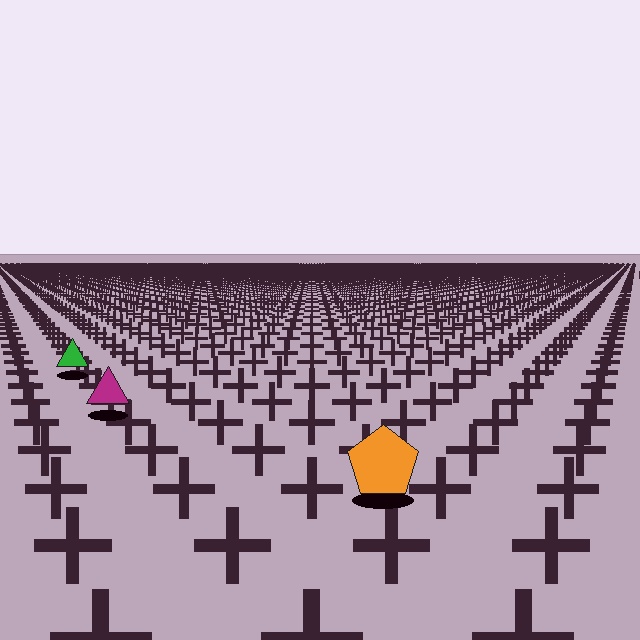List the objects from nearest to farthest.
From nearest to farthest: the orange pentagon, the magenta triangle, the green triangle.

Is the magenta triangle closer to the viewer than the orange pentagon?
No. The orange pentagon is closer — you can tell from the texture gradient: the ground texture is coarser near it.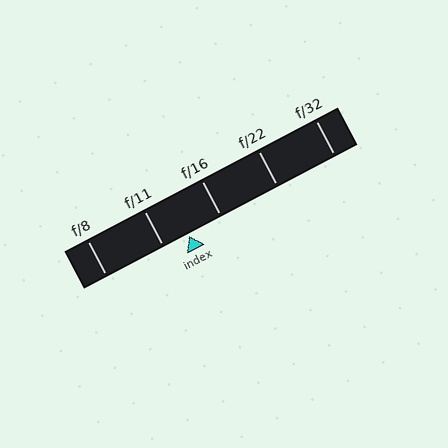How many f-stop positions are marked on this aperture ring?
There are 5 f-stop positions marked.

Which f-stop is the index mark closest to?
The index mark is closest to f/11.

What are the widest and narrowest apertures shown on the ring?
The widest aperture shown is f/8 and the narrowest is f/32.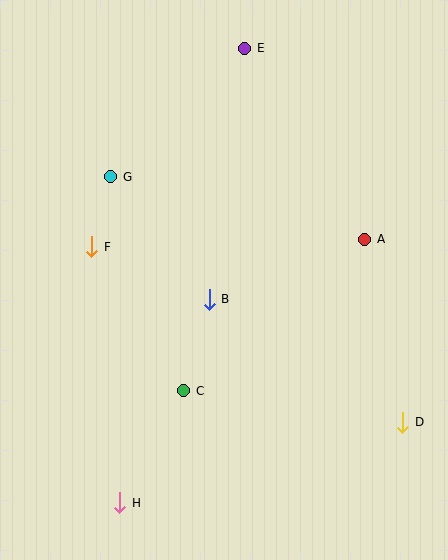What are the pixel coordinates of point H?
Point H is at (120, 503).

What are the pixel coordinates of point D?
Point D is at (402, 422).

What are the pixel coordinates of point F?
Point F is at (92, 247).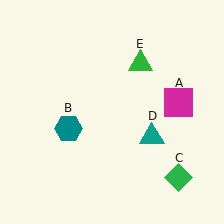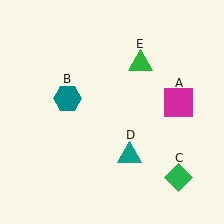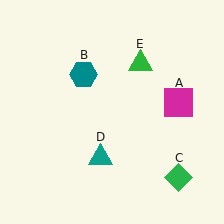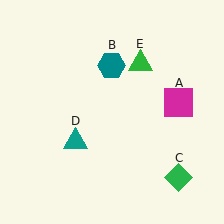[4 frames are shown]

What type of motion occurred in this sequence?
The teal hexagon (object B), teal triangle (object D) rotated clockwise around the center of the scene.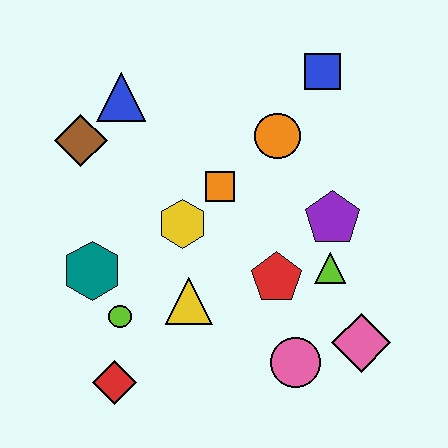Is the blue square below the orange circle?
No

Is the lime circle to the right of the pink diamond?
No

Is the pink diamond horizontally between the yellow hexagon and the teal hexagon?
No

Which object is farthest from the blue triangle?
The pink diamond is farthest from the blue triangle.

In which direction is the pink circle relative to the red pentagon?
The pink circle is below the red pentagon.